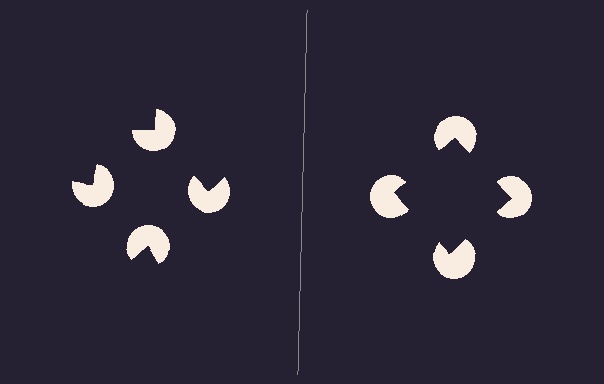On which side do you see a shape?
An illusory square appears on the right side. On the left side the wedge cuts are rotated, so no coherent shape forms.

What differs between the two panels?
The pac-man discs are positioned identically on both sides; only the wedge orientations differ. On the right they align to a square; on the left they are misaligned.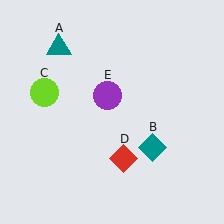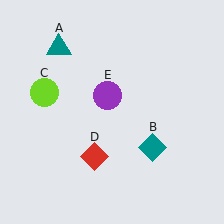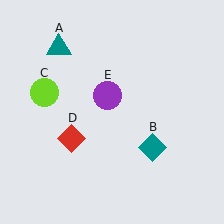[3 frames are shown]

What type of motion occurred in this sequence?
The red diamond (object D) rotated clockwise around the center of the scene.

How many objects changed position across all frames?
1 object changed position: red diamond (object D).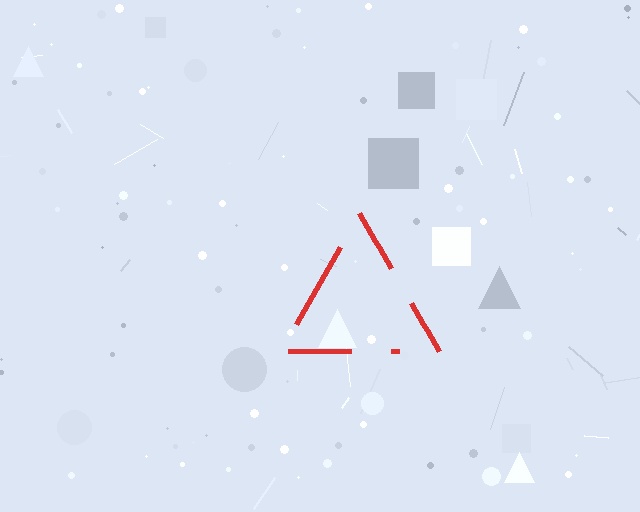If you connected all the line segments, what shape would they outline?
They would outline a triangle.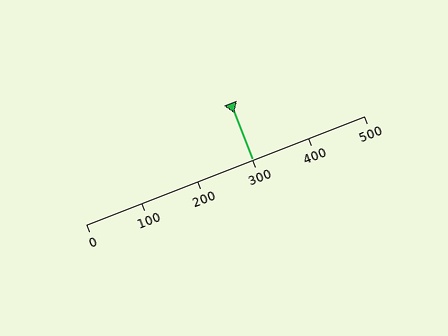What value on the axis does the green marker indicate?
The marker indicates approximately 300.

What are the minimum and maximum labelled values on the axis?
The axis runs from 0 to 500.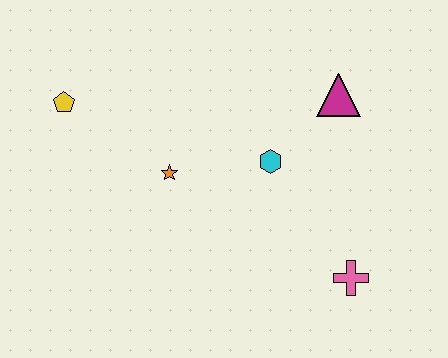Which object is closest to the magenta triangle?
The cyan hexagon is closest to the magenta triangle.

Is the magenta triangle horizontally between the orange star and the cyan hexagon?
No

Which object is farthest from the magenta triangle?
The yellow pentagon is farthest from the magenta triangle.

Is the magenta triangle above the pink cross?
Yes